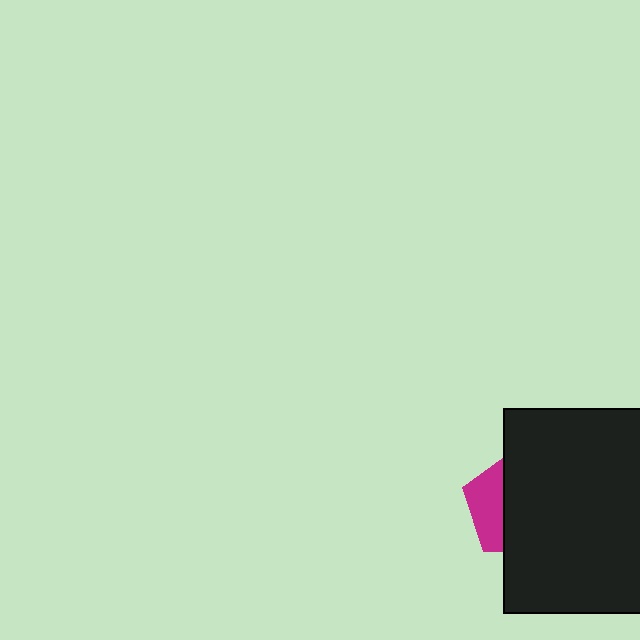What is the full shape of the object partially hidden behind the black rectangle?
The partially hidden object is a magenta pentagon.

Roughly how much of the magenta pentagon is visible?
A small part of it is visible (roughly 33%).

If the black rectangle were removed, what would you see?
You would see the complete magenta pentagon.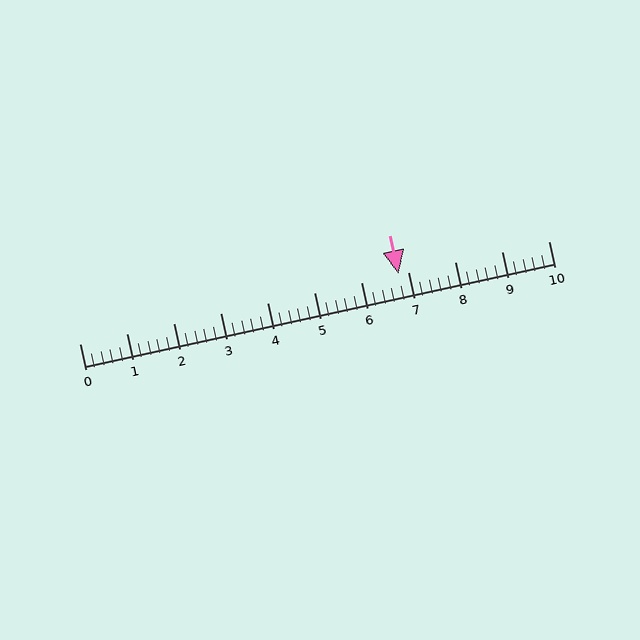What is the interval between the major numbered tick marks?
The major tick marks are spaced 1 units apart.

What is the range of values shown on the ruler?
The ruler shows values from 0 to 10.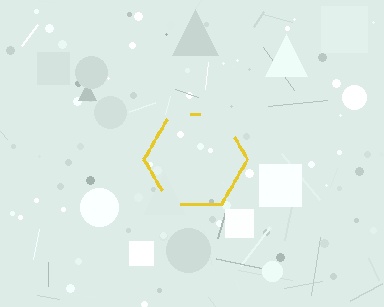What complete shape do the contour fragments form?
The contour fragments form a hexagon.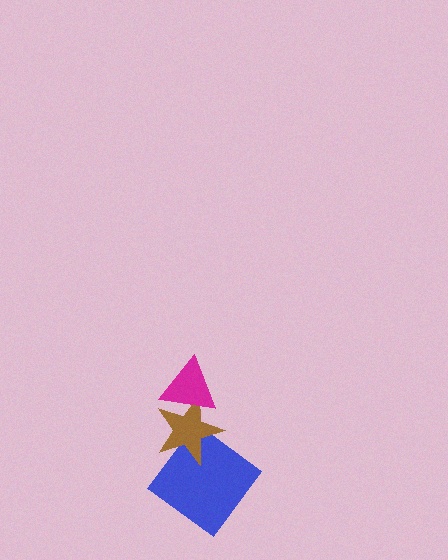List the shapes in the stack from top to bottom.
From top to bottom: the magenta triangle, the brown star, the blue diamond.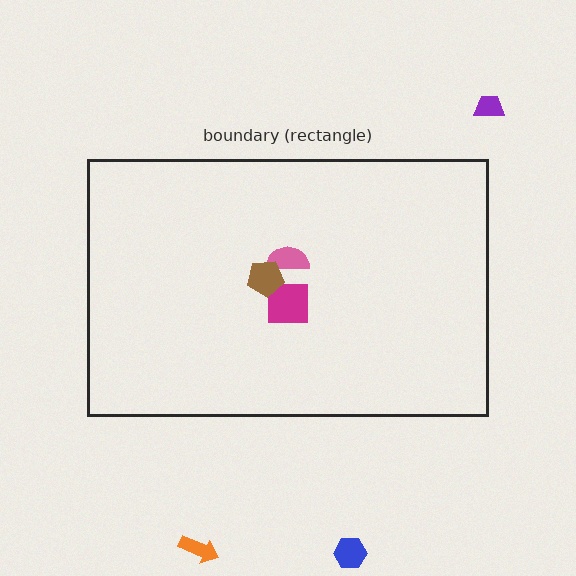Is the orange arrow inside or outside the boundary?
Outside.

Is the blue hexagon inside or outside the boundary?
Outside.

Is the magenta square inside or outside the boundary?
Inside.